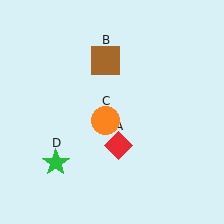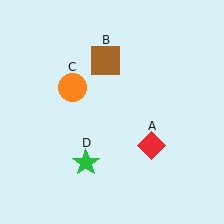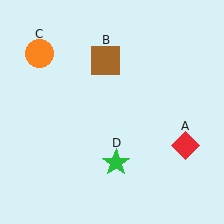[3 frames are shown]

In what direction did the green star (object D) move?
The green star (object D) moved right.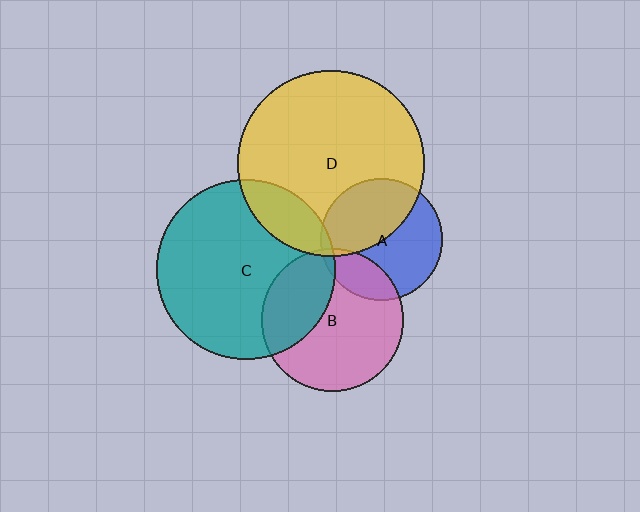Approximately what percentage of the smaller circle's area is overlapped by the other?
Approximately 20%.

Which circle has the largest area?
Circle D (yellow).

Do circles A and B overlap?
Yes.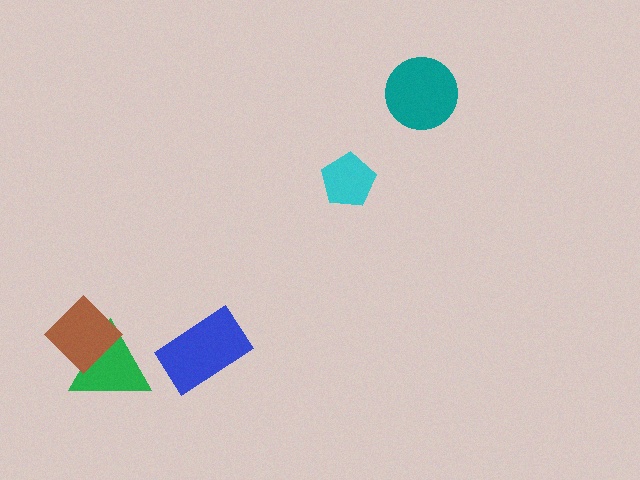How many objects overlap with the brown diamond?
1 object overlaps with the brown diamond.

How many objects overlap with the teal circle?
0 objects overlap with the teal circle.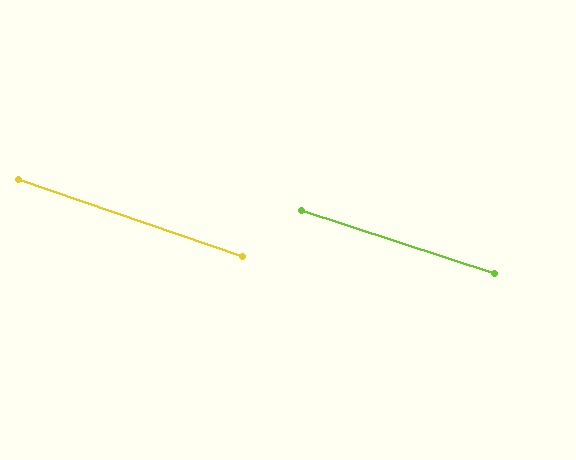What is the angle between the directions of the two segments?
Approximately 1 degree.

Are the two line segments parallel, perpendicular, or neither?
Parallel — their directions differ by only 0.9°.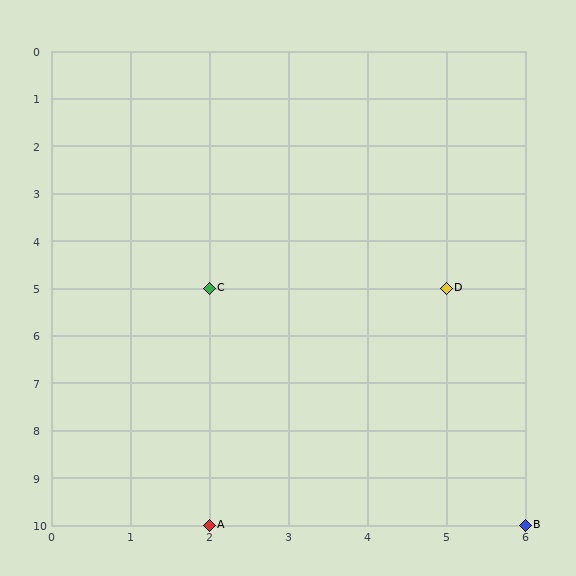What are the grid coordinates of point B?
Point B is at grid coordinates (6, 10).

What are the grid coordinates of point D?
Point D is at grid coordinates (5, 5).